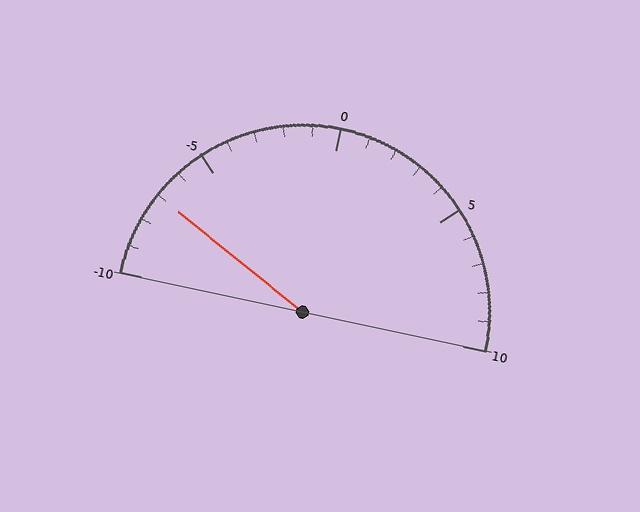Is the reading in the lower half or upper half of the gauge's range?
The reading is in the lower half of the range (-10 to 10).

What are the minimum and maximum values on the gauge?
The gauge ranges from -10 to 10.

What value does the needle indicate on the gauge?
The needle indicates approximately -7.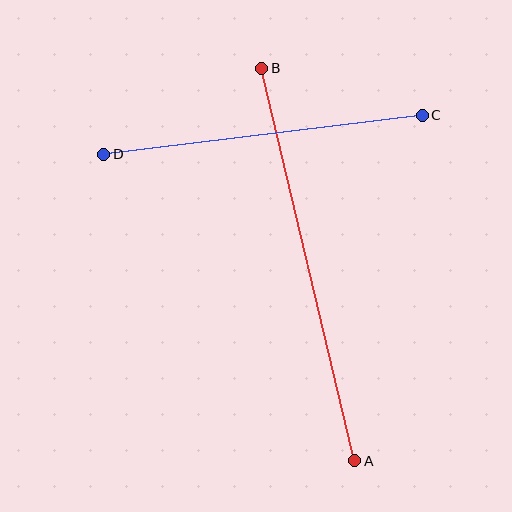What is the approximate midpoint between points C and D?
The midpoint is at approximately (263, 135) pixels.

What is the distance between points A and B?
The distance is approximately 403 pixels.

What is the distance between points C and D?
The distance is approximately 321 pixels.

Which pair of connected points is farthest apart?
Points A and B are farthest apart.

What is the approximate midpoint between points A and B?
The midpoint is at approximately (308, 264) pixels.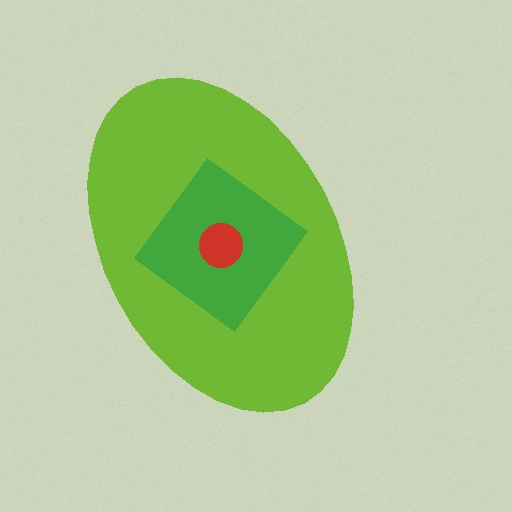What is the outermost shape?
The lime ellipse.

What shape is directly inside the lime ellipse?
The green diamond.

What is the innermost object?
The red circle.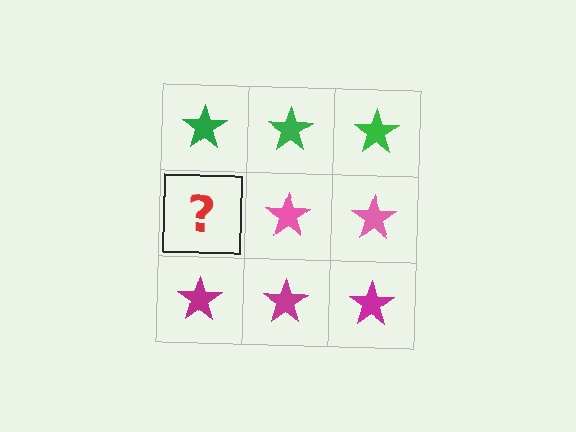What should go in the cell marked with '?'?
The missing cell should contain a pink star.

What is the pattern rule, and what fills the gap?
The rule is that each row has a consistent color. The gap should be filled with a pink star.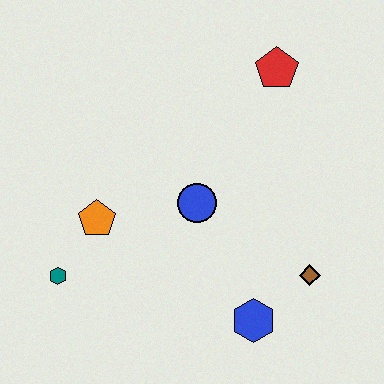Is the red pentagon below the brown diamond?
No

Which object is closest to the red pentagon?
The blue circle is closest to the red pentagon.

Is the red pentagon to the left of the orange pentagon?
No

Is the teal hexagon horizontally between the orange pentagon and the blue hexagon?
No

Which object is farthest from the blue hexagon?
The red pentagon is farthest from the blue hexagon.